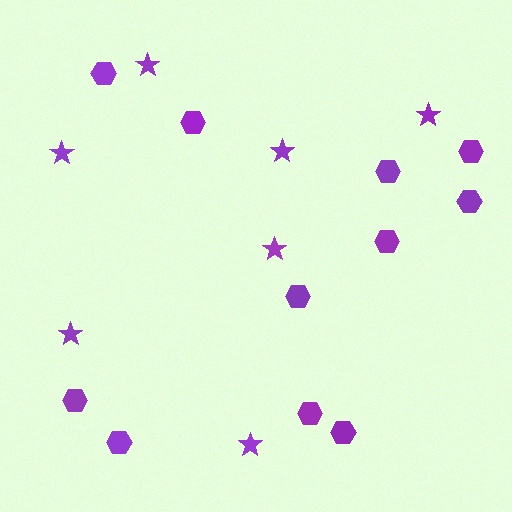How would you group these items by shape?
There are 2 groups: one group of hexagons (11) and one group of stars (7).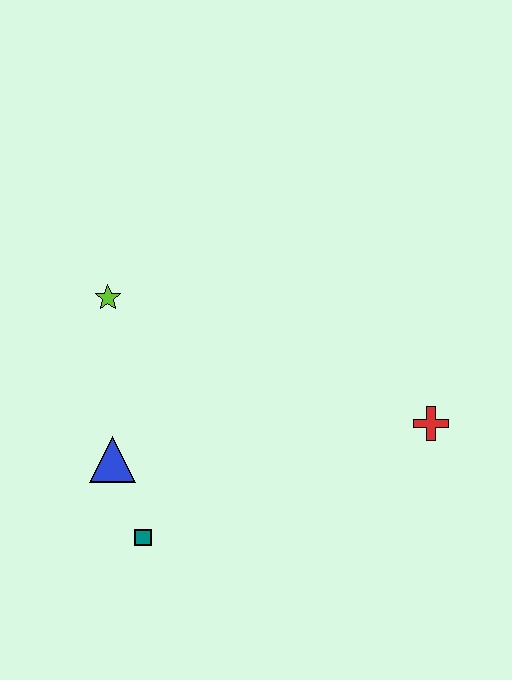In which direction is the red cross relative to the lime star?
The red cross is to the right of the lime star.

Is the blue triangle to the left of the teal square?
Yes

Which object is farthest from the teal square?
The red cross is farthest from the teal square.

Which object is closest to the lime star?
The blue triangle is closest to the lime star.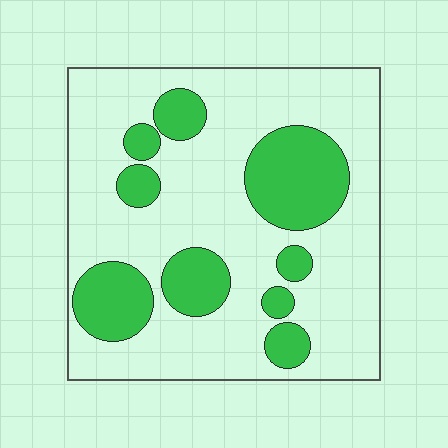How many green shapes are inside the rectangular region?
9.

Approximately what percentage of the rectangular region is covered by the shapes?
Approximately 25%.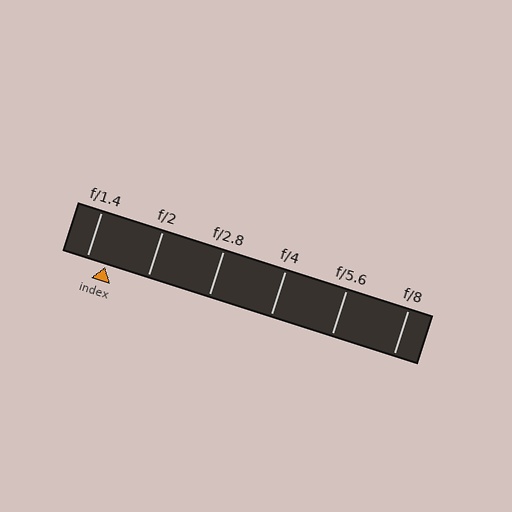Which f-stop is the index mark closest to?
The index mark is closest to f/1.4.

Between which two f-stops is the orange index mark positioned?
The index mark is between f/1.4 and f/2.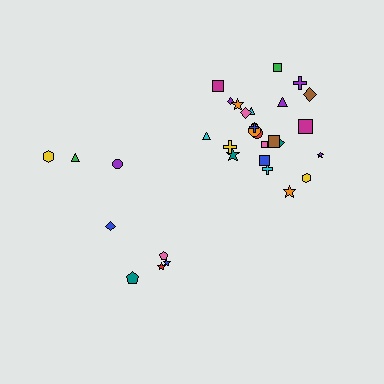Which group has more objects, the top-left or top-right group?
The top-right group.